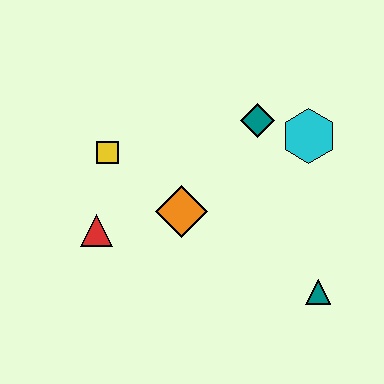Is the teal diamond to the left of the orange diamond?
No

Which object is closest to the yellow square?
The red triangle is closest to the yellow square.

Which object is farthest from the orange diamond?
The teal triangle is farthest from the orange diamond.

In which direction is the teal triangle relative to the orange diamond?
The teal triangle is to the right of the orange diamond.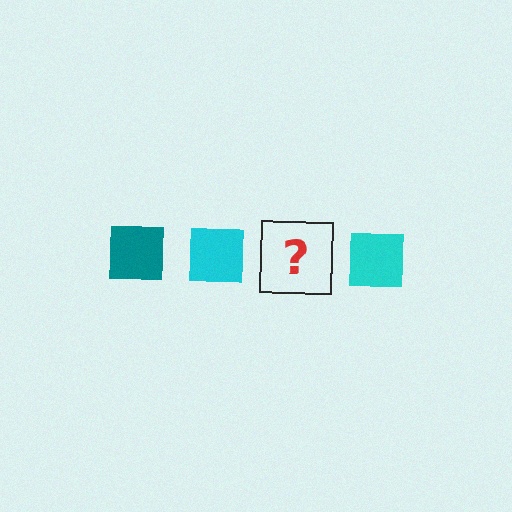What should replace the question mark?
The question mark should be replaced with a teal square.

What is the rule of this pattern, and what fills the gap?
The rule is that the pattern cycles through teal, cyan squares. The gap should be filled with a teal square.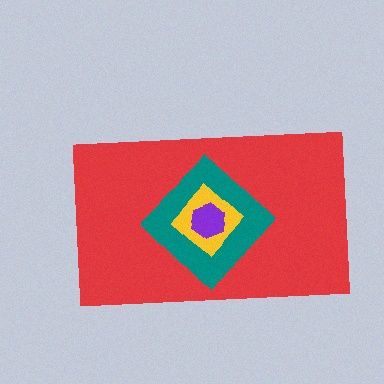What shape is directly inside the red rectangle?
The teal diamond.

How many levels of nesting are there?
4.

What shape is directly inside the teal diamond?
The yellow diamond.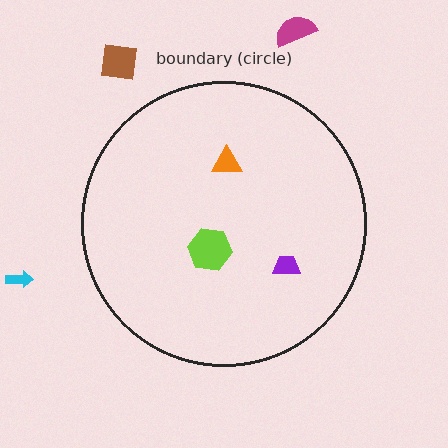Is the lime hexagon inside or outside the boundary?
Inside.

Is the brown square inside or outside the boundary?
Outside.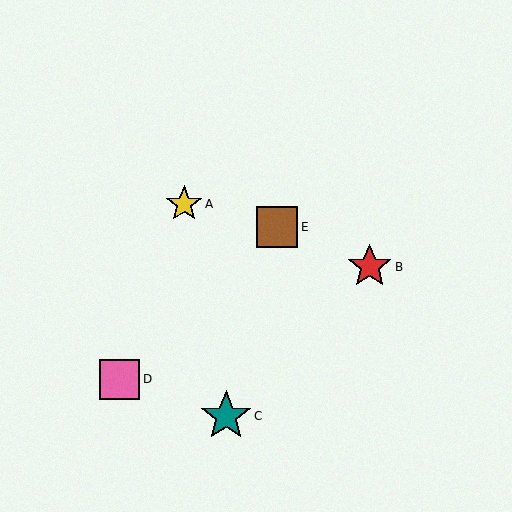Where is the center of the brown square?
The center of the brown square is at (277, 227).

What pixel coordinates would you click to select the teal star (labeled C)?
Click at (226, 416) to select the teal star C.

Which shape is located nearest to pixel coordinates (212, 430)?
The teal star (labeled C) at (226, 416) is nearest to that location.